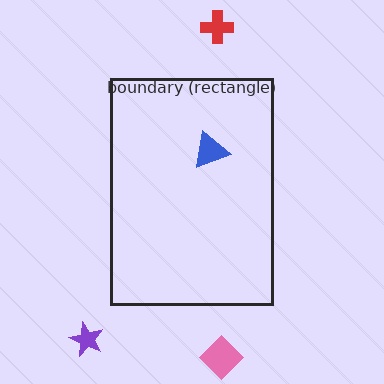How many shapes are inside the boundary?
1 inside, 3 outside.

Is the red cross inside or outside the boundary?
Outside.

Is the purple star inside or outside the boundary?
Outside.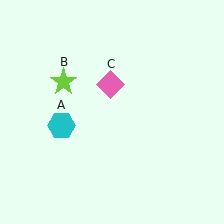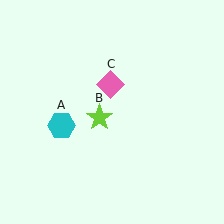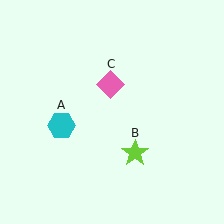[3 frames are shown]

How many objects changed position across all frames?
1 object changed position: lime star (object B).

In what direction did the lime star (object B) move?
The lime star (object B) moved down and to the right.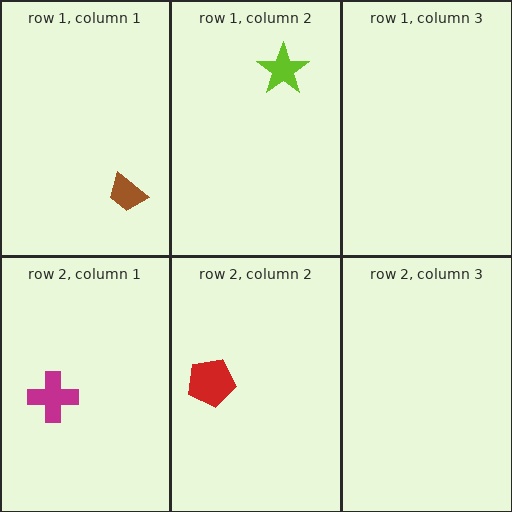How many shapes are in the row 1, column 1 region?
1.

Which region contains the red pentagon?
The row 2, column 2 region.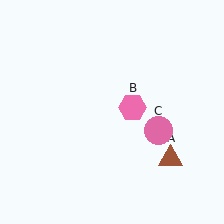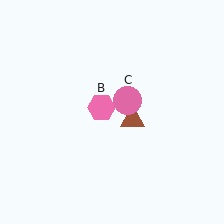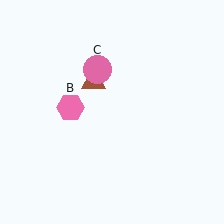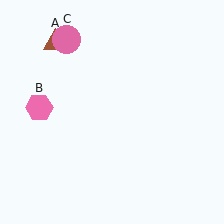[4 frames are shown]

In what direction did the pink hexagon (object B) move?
The pink hexagon (object B) moved left.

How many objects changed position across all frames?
3 objects changed position: brown triangle (object A), pink hexagon (object B), pink circle (object C).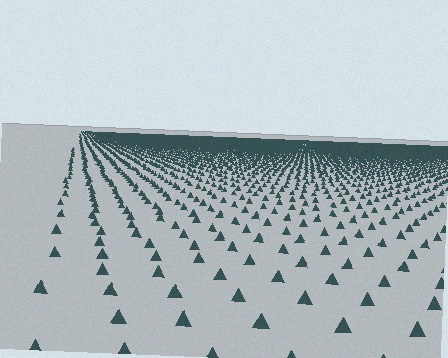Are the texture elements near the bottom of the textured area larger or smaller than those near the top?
Larger. Near the bottom, elements are closer to the viewer and appear at a bigger on-screen size.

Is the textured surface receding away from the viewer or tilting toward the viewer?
The surface is receding away from the viewer. Texture elements get smaller and denser toward the top.